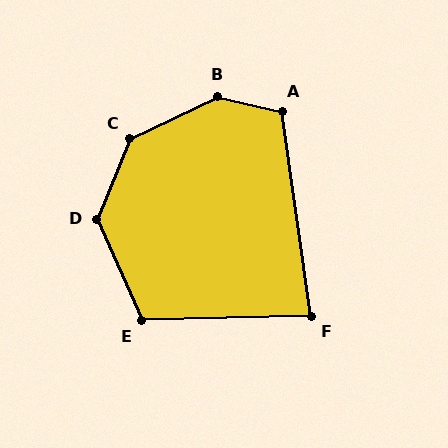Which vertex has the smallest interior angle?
F, at approximately 84 degrees.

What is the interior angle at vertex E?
Approximately 112 degrees (obtuse).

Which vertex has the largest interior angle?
B, at approximately 142 degrees.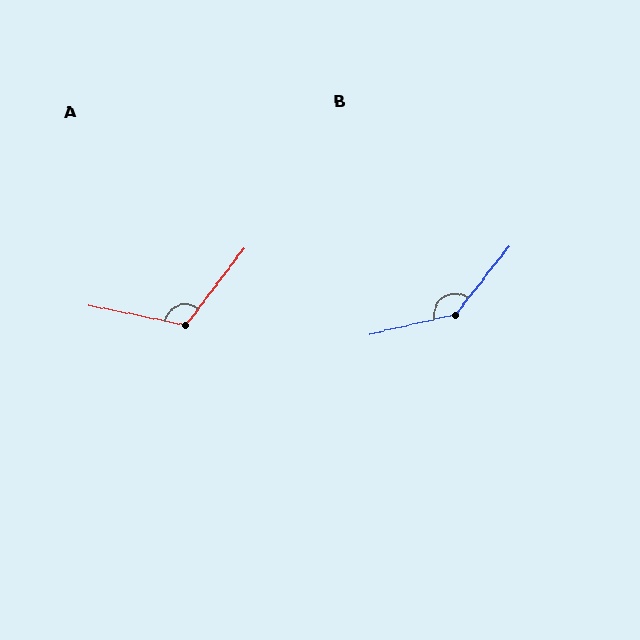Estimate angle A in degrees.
Approximately 116 degrees.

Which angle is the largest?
B, at approximately 141 degrees.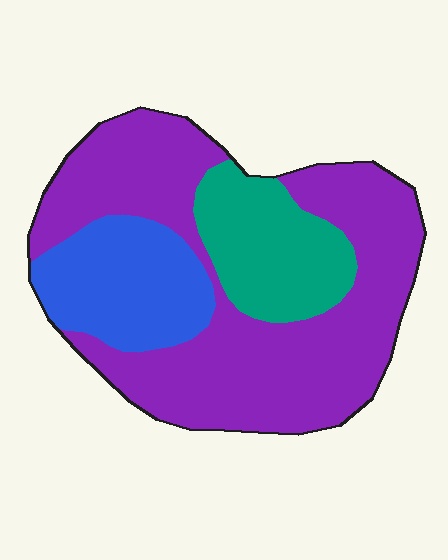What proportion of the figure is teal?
Teal covers roughly 20% of the figure.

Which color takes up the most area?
Purple, at roughly 60%.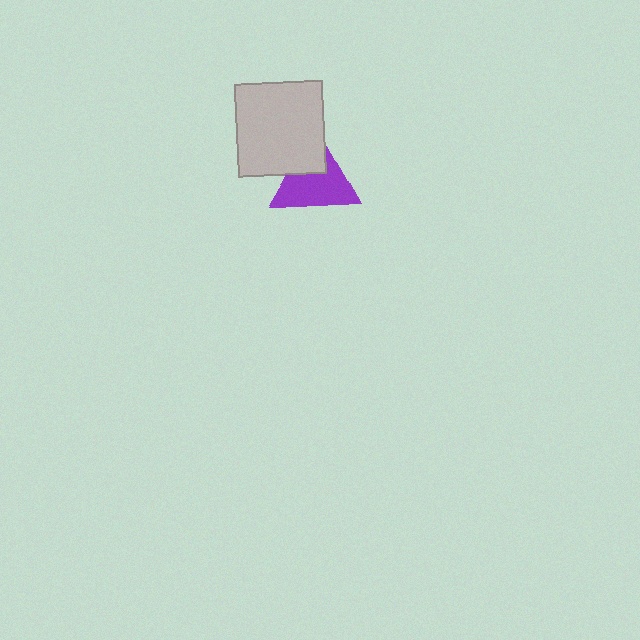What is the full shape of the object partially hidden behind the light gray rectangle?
The partially hidden object is a purple triangle.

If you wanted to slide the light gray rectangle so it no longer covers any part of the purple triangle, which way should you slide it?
Slide it toward the upper-left — that is the most direct way to separate the two shapes.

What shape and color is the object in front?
The object in front is a light gray rectangle.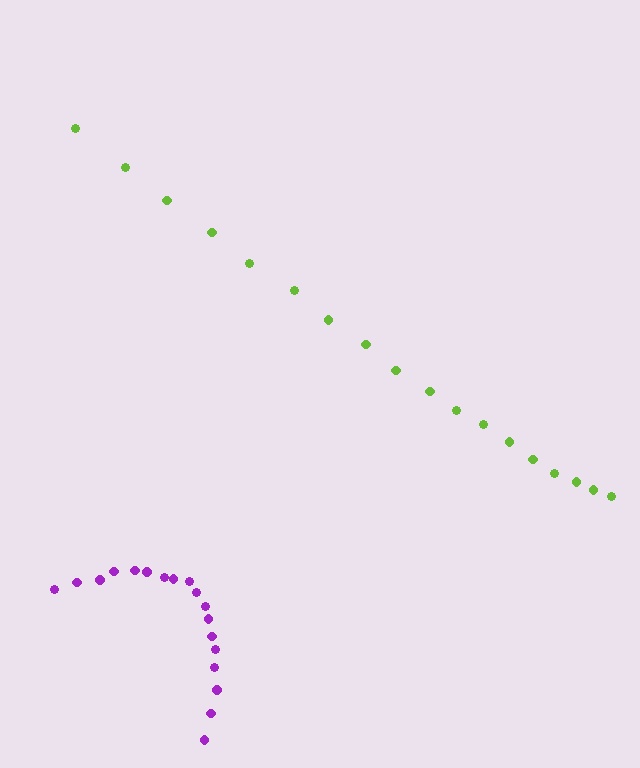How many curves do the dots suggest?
There are 2 distinct paths.